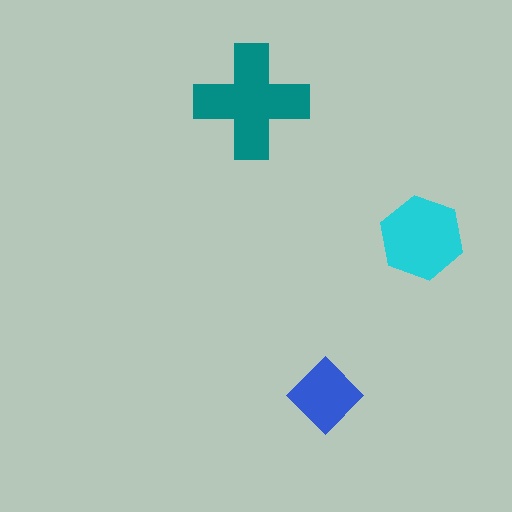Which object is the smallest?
The blue diamond.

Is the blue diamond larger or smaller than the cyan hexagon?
Smaller.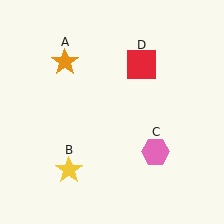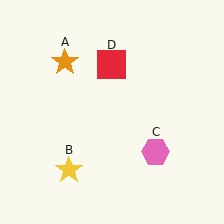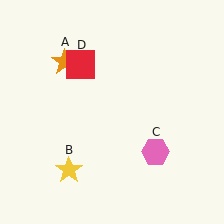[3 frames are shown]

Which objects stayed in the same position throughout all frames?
Orange star (object A) and yellow star (object B) and pink hexagon (object C) remained stationary.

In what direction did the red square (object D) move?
The red square (object D) moved left.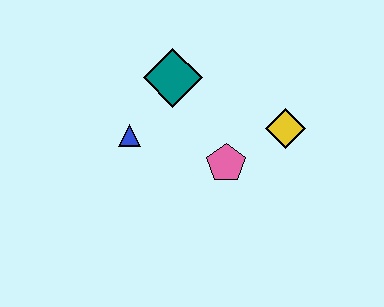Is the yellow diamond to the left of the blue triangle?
No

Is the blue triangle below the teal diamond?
Yes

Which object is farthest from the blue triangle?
The yellow diamond is farthest from the blue triangle.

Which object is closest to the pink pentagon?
The yellow diamond is closest to the pink pentagon.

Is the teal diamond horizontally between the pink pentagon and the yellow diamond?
No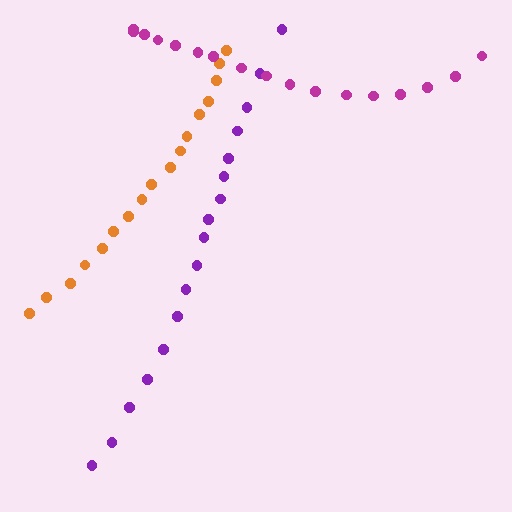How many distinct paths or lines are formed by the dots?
There are 3 distinct paths.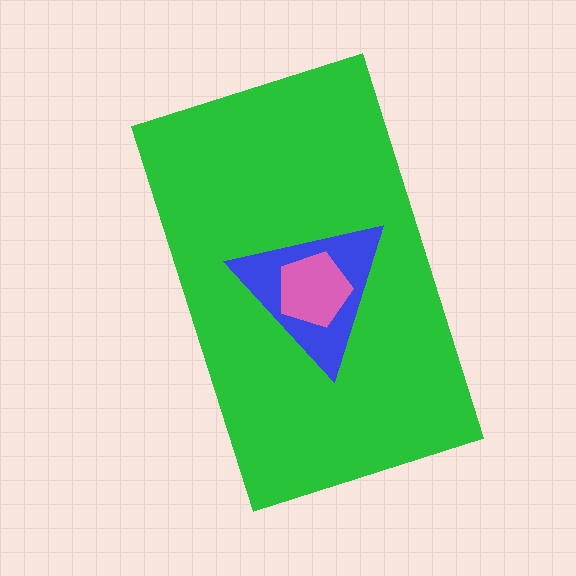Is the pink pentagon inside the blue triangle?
Yes.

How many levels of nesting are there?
3.